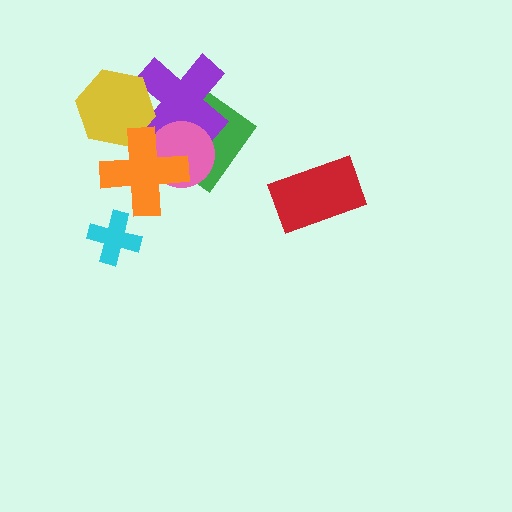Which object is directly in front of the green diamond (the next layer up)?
The purple cross is directly in front of the green diamond.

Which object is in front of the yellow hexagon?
The orange cross is in front of the yellow hexagon.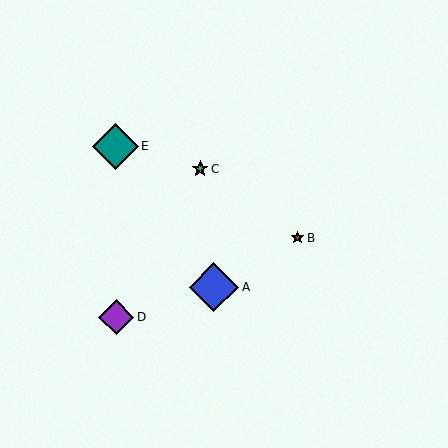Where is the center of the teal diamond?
The center of the teal diamond is at (115, 146).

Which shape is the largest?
The blue diamond (labeled A) is the largest.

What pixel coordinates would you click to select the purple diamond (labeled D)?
Click at (116, 317) to select the purple diamond D.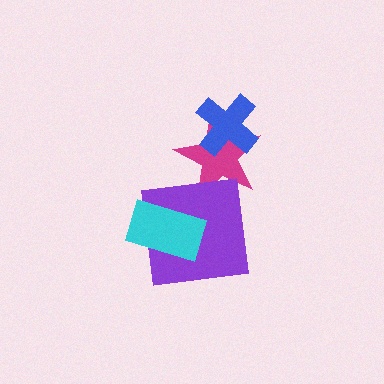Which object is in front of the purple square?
The cyan rectangle is in front of the purple square.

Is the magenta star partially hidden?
Yes, it is partially covered by another shape.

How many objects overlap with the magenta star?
2 objects overlap with the magenta star.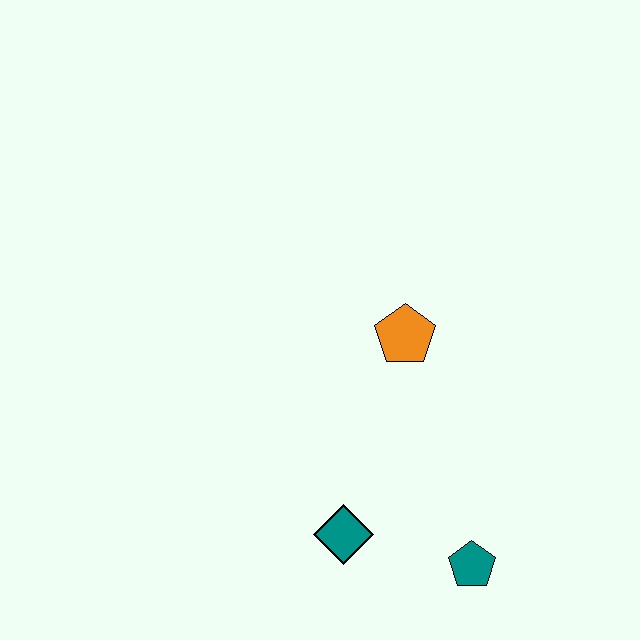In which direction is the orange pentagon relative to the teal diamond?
The orange pentagon is above the teal diamond.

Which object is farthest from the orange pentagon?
The teal pentagon is farthest from the orange pentagon.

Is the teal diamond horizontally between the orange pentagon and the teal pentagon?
No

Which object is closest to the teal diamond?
The teal pentagon is closest to the teal diamond.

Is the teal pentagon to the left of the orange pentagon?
No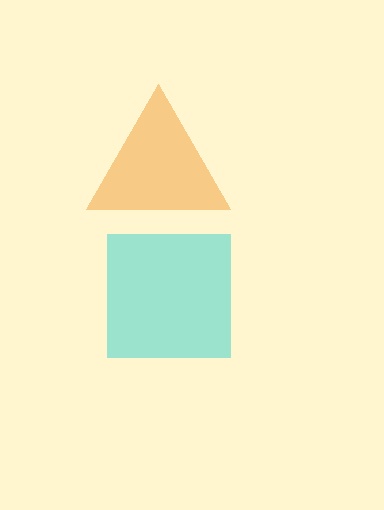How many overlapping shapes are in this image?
There are 2 overlapping shapes in the image.